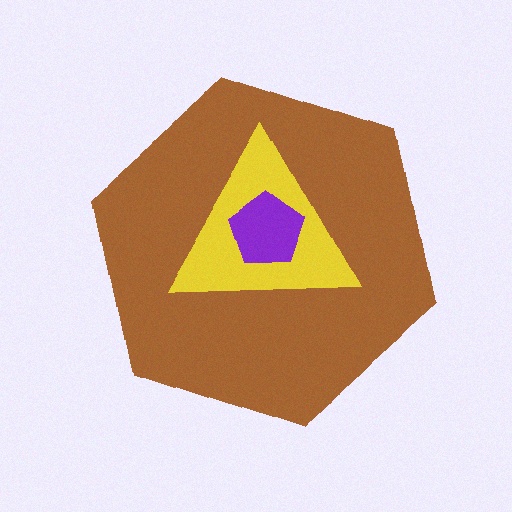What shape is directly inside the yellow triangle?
The purple pentagon.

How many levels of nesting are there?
3.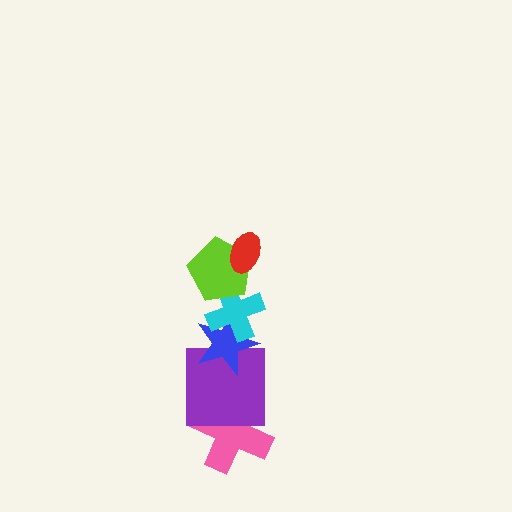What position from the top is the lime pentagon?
The lime pentagon is 2nd from the top.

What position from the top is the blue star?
The blue star is 4th from the top.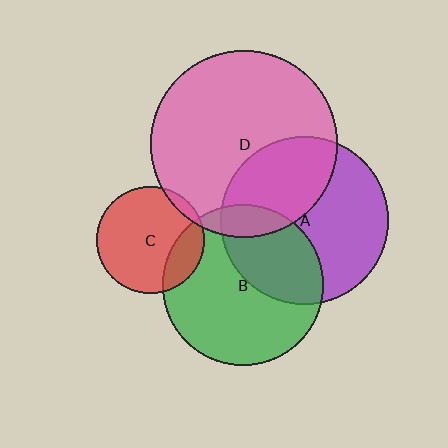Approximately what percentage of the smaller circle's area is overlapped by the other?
Approximately 35%.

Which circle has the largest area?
Circle D (pink).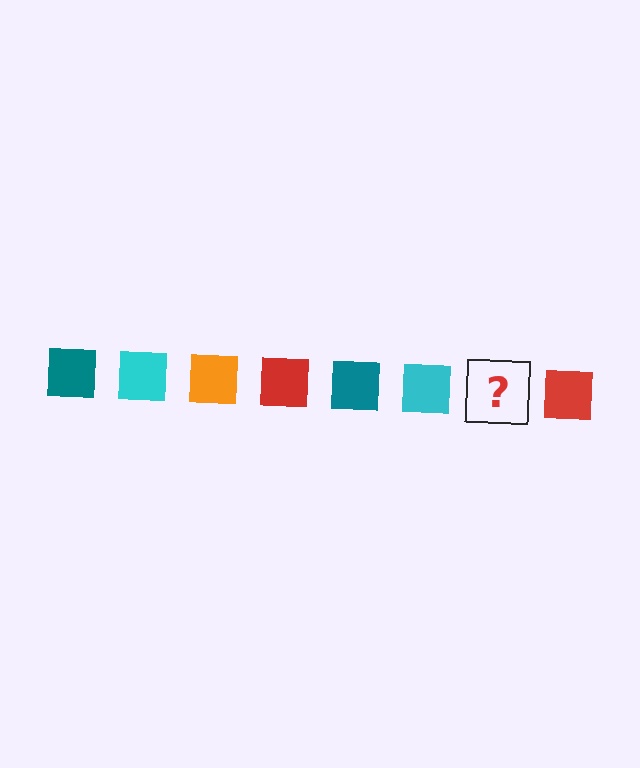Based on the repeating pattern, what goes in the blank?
The blank should be an orange square.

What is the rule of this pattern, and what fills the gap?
The rule is that the pattern cycles through teal, cyan, orange, red squares. The gap should be filled with an orange square.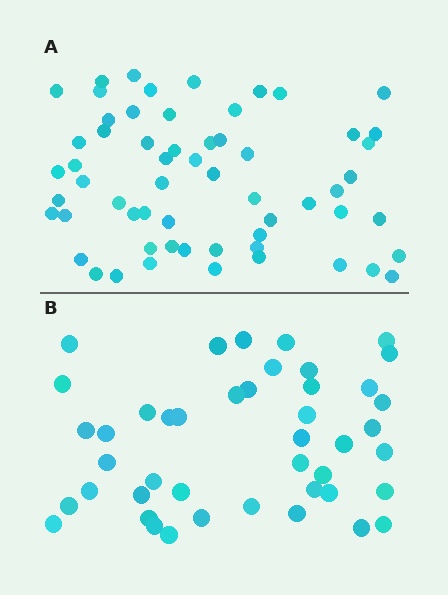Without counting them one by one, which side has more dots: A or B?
Region A (the top region) has more dots.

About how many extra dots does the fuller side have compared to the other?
Region A has approximately 15 more dots than region B.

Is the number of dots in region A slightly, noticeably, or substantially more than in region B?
Region A has noticeably more, but not dramatically so. The ratio is roughly 1.4 to 1.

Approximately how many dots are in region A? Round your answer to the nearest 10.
About 60 dots.